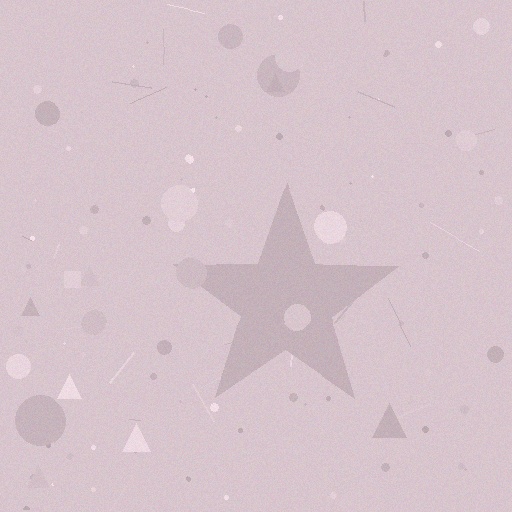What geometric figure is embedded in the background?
A star is embedded in the background.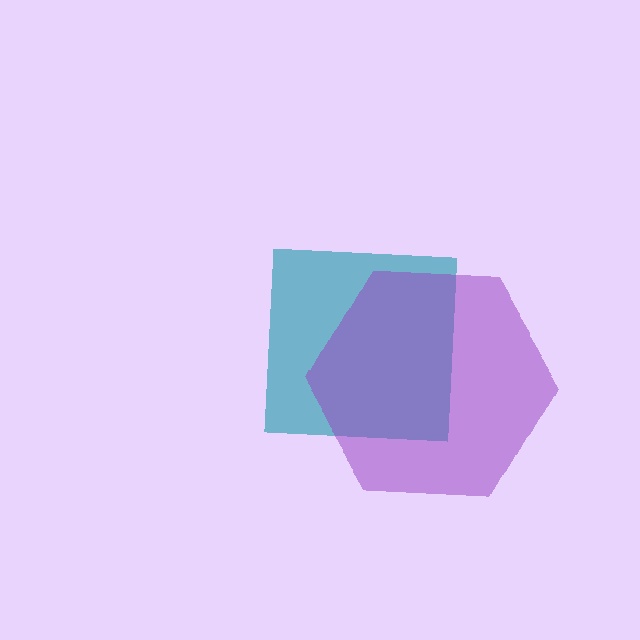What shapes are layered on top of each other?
The layered shapes are: a teal square, a purple hexagon.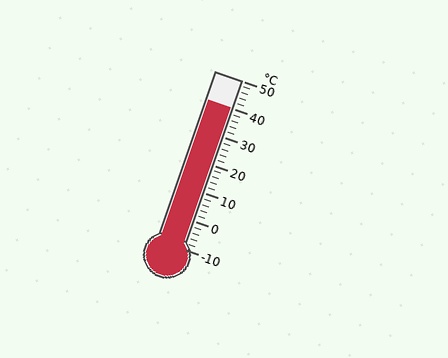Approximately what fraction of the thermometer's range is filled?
The thermometer is filled to approximately 85% of its range.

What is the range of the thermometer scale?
The thermometer scale ranges from -10°C to 50°C.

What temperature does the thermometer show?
The thermometer shows approximately 40°C.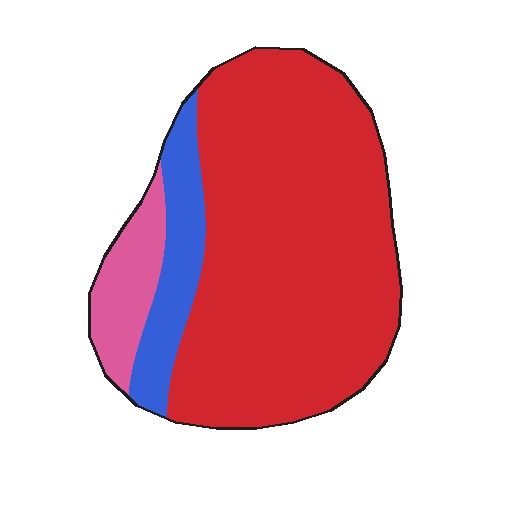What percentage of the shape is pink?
Pink takes up less than a sixth of the shape.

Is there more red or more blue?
Red.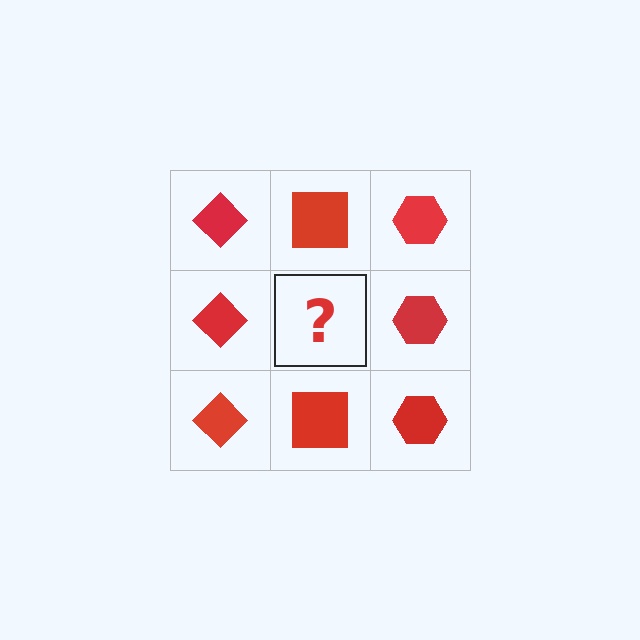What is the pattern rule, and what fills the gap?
The rule is that each column has a consistent shape. The gap should be filled with a red square.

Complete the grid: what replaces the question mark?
The question mark should be replaced with a red square.